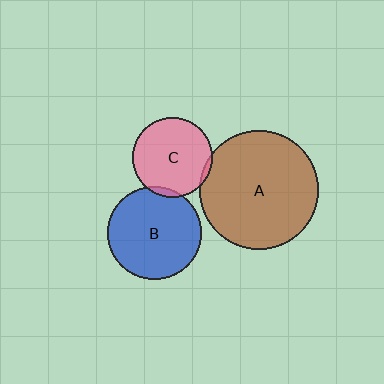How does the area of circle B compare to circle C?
Approximately 1.4 times.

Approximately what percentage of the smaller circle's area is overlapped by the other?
Approximately 5%.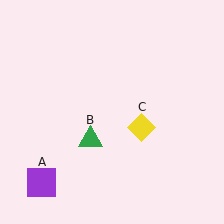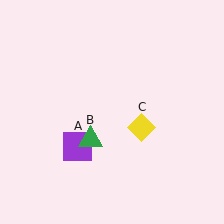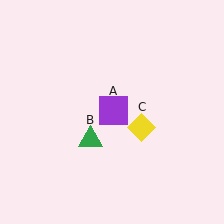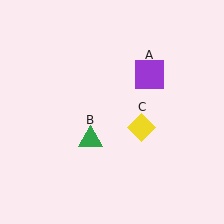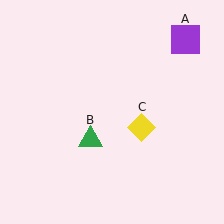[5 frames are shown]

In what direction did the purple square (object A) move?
The purple square (object A) moved up and to the right.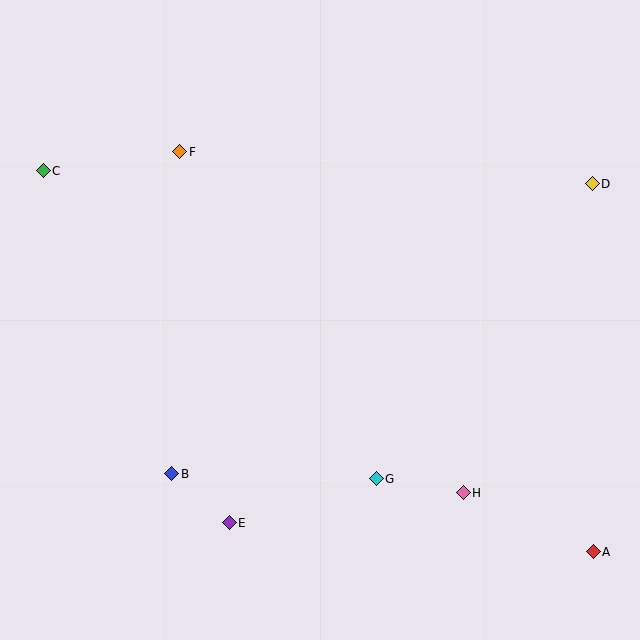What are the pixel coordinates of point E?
Point E is at (229, 523).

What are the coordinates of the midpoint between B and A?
The midpoint between B and A is at (382, 513).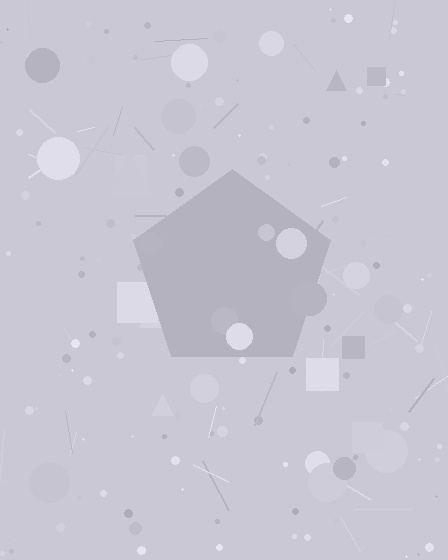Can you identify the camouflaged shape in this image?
The camouflaged shape is a pentagon.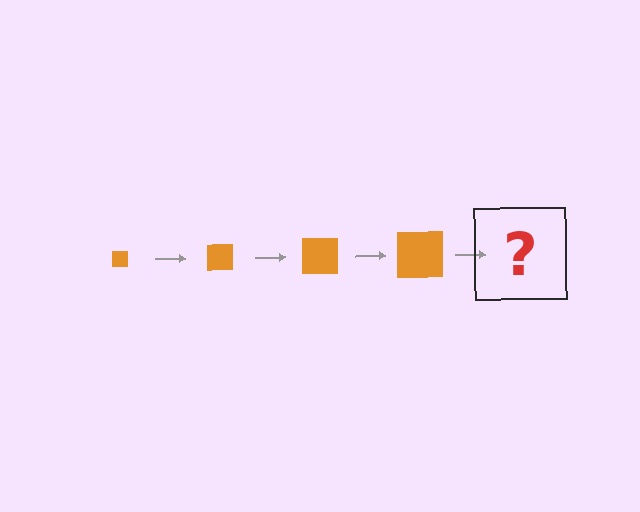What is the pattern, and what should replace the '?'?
The pattern is that the square gets progressively larger each step. The '?' should be an orange square, larger than the previous one.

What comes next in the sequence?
The next element should be an orange square, larger than the previous one.